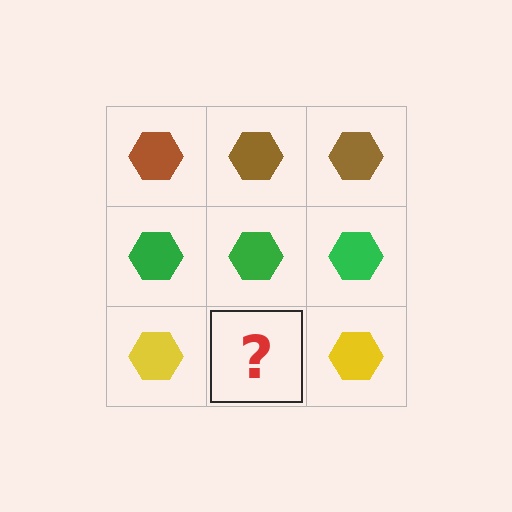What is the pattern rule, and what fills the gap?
The rule is that each row has a consistent color. The gap should be filled with a yellow hexagon.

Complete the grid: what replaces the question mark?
The question mark should be replaced with a yellow hexagon.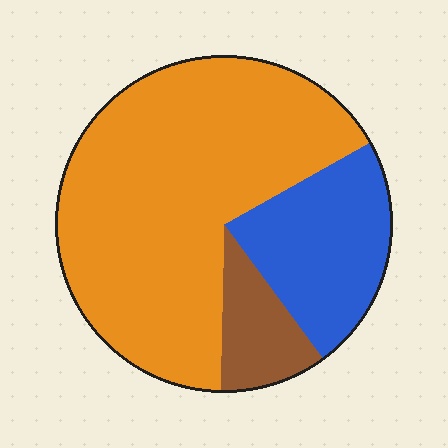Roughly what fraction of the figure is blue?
Blue takes up about one quarter (1/4) of the figure.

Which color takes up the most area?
Orange, at roughly 65%.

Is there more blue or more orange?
Orange.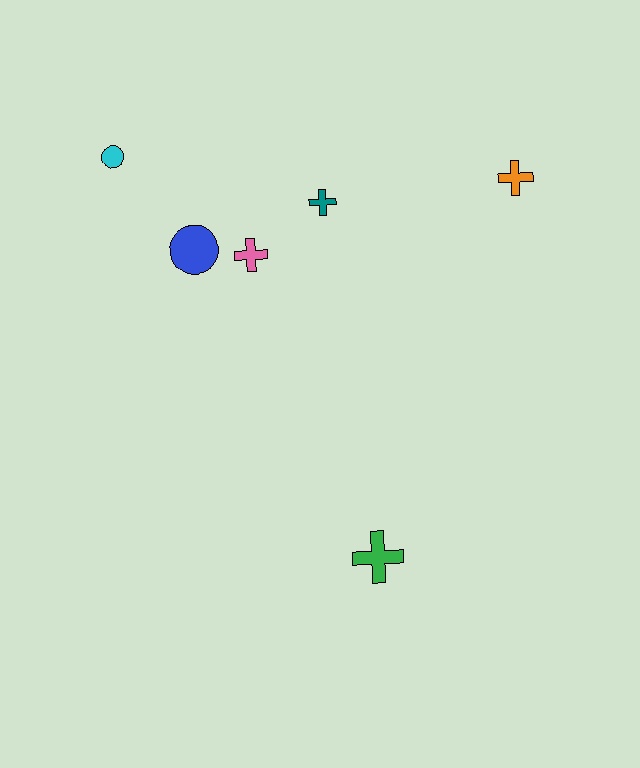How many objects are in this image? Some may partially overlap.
There are 6 objects.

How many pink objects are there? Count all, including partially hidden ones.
There is 1 pink object.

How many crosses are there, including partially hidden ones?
There are 4 crosses.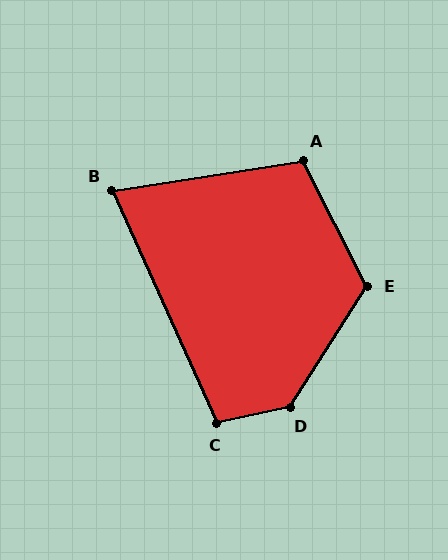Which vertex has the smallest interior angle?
B, at approximately 75 degrees.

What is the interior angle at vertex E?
Approximately 121 degrees (obtuse).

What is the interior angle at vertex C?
Approximately 102 degrees (obtuse).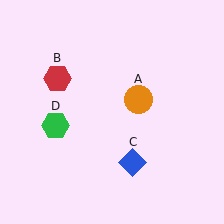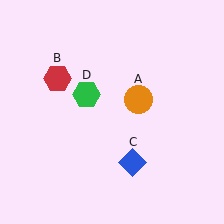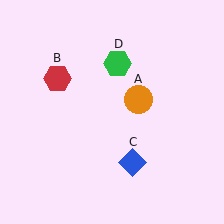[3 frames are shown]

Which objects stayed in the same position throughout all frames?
Orange circle (object A) and red hexagon (object B) and blue diamond (object C) remained stationary.